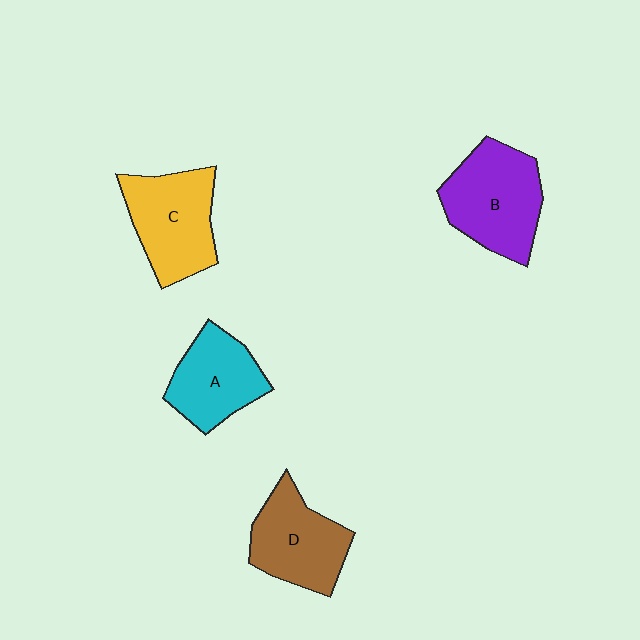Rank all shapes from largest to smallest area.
From largest to smallest: B (purple), C (yellow), D (brown), A (cyan).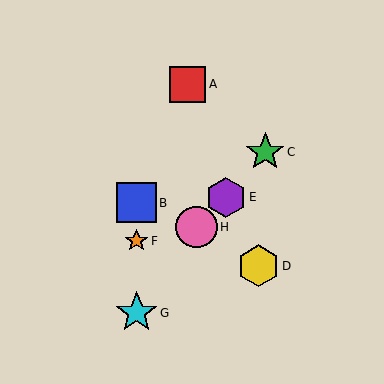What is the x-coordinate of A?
Object A is at x≈188.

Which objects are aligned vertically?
Objects B, F, G are aligned vertically.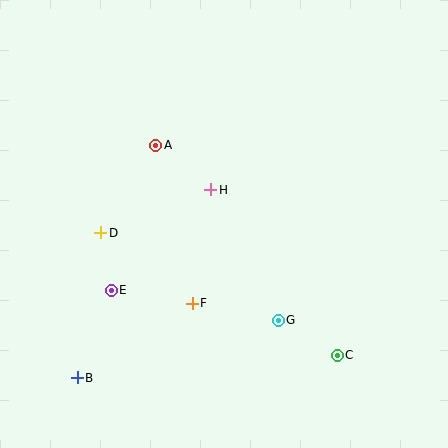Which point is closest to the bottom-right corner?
Point C is closest to the bottom-right corner.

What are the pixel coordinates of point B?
Point B is at (77, 378).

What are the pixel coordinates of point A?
Point A is at (156, 145).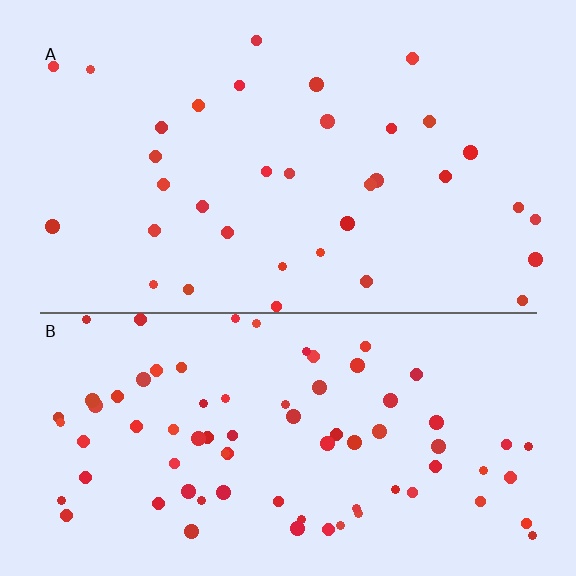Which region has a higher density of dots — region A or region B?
B (the bottom).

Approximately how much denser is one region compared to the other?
Approximately 2.3× — region B over region A.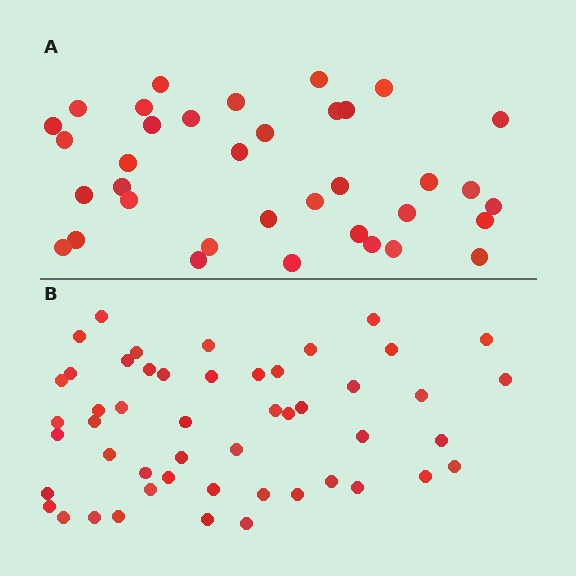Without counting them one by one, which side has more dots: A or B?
Region B (the bottom region) has more dots.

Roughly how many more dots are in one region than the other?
Region B has approximately 15 more dots than region A.